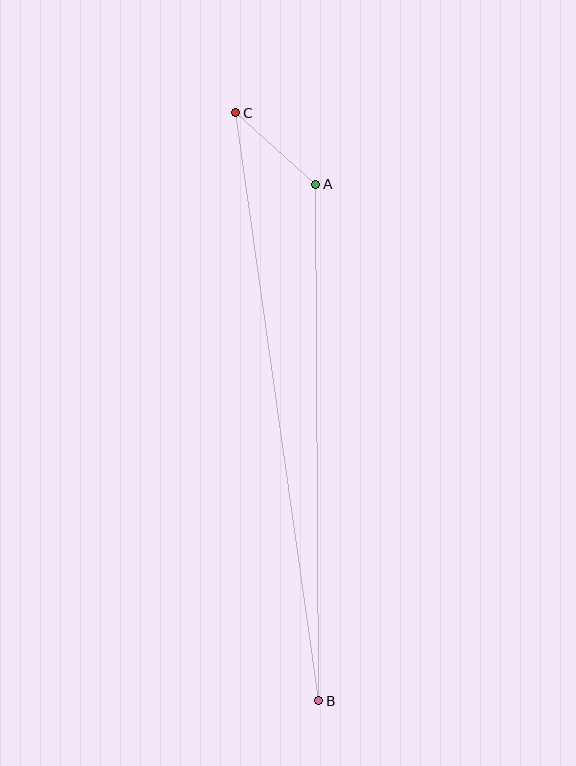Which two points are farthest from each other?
Points B and C are farthest from each other.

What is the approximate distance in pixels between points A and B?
The distance between A and B is approximately 516 pixels.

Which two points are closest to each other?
Points A and C are closest to each other.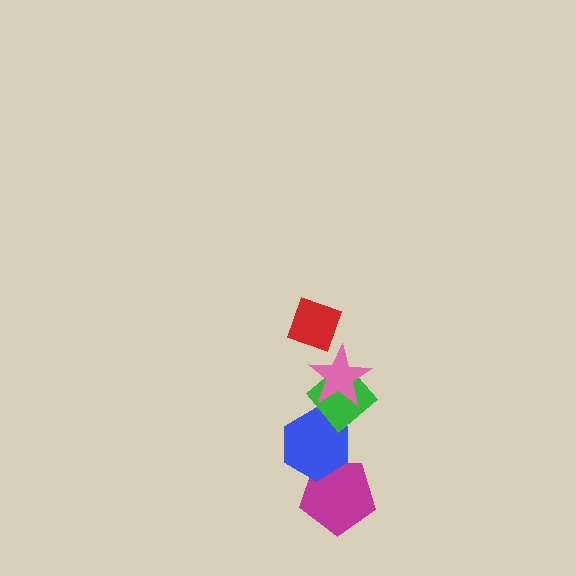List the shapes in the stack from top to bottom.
From top to bottom: the red diamond, the pink star, the green diamond, the blue hexagon, the magenta pentagon.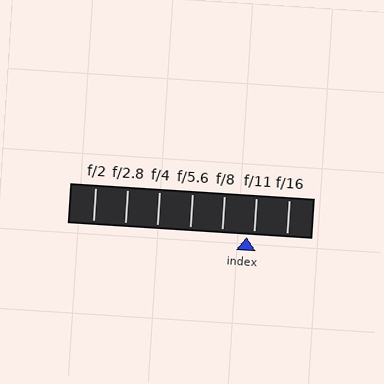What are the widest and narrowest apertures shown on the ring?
The widest aperture shown is f/2 and the narrowest is f/16.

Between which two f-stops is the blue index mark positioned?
The index mark is between f/8 and f/11.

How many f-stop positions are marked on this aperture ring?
There are 7 f-stop positions marked.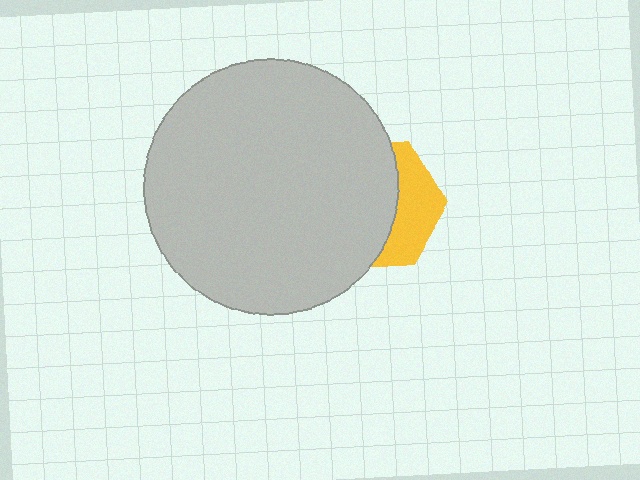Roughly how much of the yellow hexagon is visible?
A small part of it is visible (roughly 35%).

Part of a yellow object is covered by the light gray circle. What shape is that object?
It is a hexagon.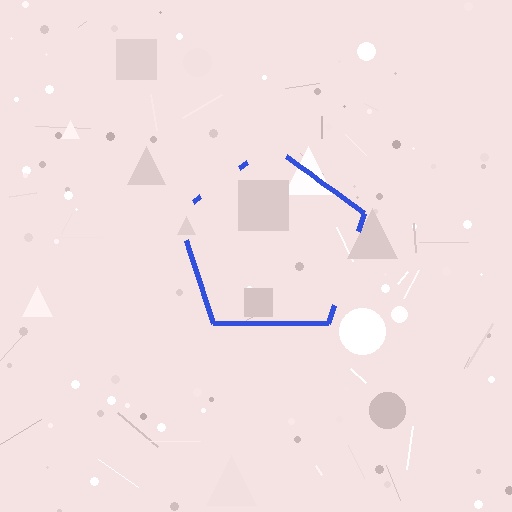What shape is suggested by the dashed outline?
The dashed outline suggests a pentagon.